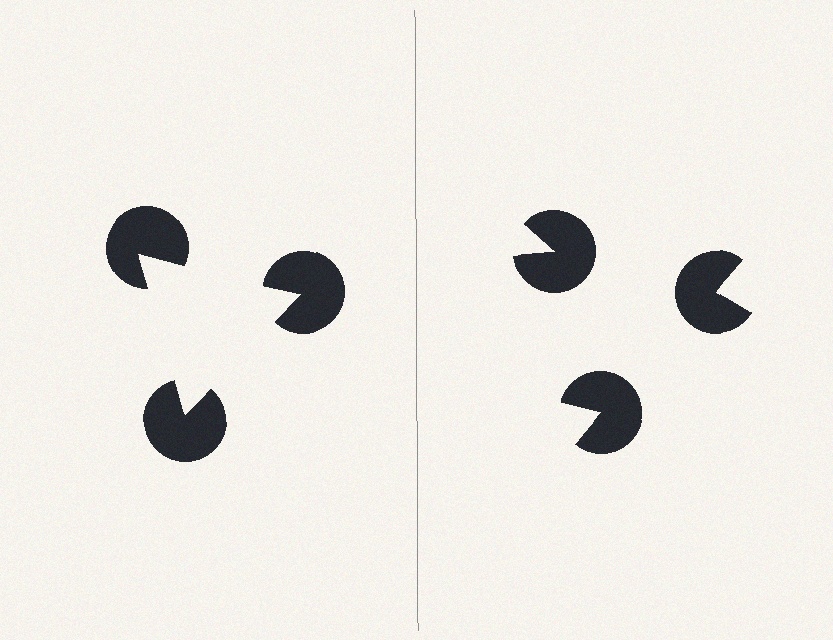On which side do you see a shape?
An illusory triangle appears on the left side. On the right side the wedge cuts are rotated, so no coherent shape forms.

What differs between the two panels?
The pac-man discs are positioned identically on both sides; only the wedge orientations differ. On the left they align to a triangle; on the right they are misaligned.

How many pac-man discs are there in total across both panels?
6 — 3 on each side.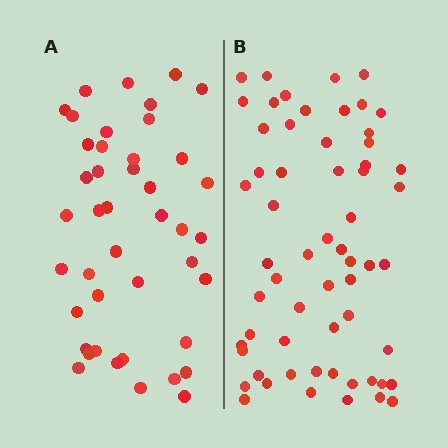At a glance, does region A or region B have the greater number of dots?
Region B (the right region) has more dots.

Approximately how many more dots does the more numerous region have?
Region B has approximately 15 more dots than region A.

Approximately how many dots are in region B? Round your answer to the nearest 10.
About 60 dots.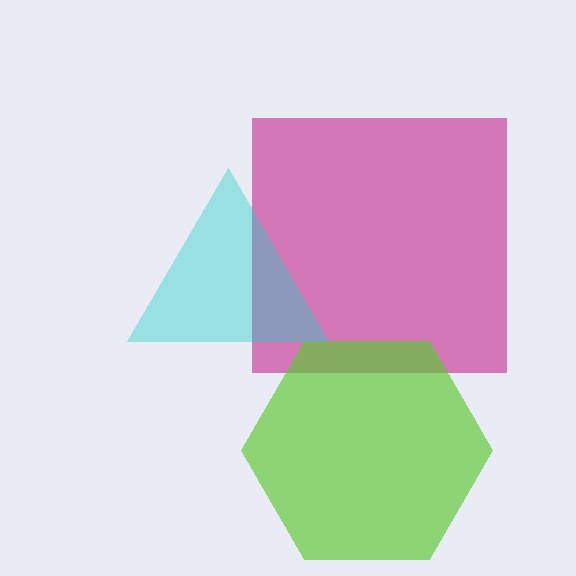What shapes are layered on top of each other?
The layered shapes are: a magenta square, a lime hexagon, a cyan triangle.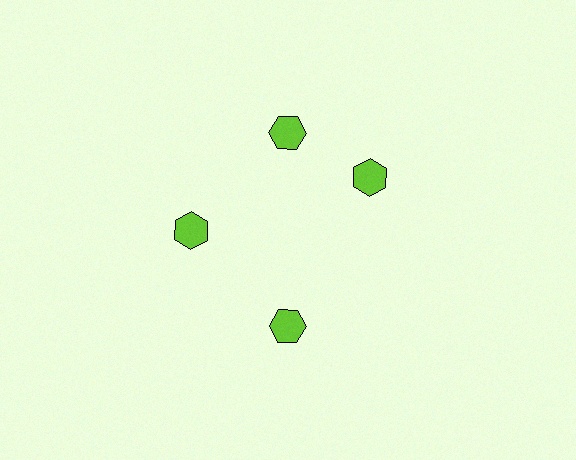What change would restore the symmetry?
The symmetry would be restored by rotating it back into even spacing with its neighbors so that all 4 hexagons sit at equal angles and equal distance from the center.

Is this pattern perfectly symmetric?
No. The 4 lime hexagons are arranged in a ring, but one element near the 3 o'clock position is rotated out of alignment along the ring, breaking the 4-fold rotational symmetry.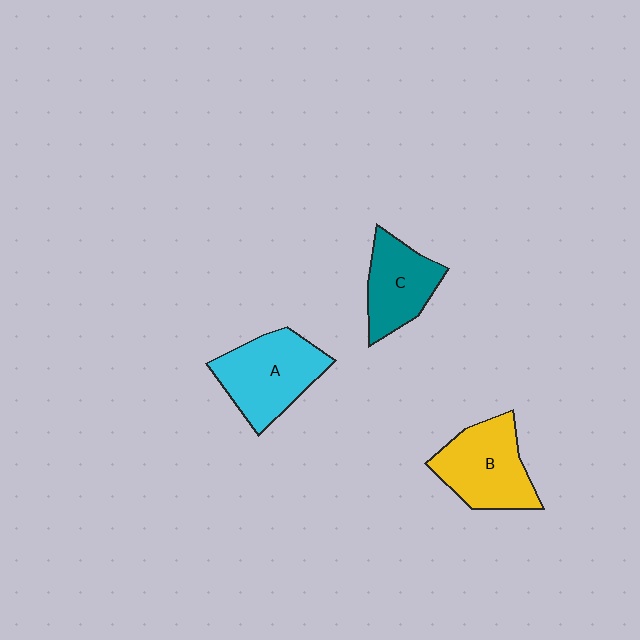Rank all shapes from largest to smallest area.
From largest to smallest: A (cyan), B (yellow), C (teal).